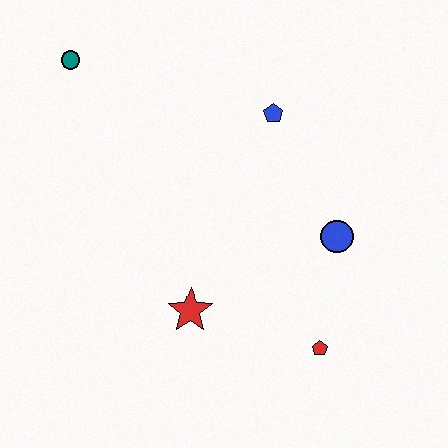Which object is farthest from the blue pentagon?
The red pentagon is farthest from the blue pentagon.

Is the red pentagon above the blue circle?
No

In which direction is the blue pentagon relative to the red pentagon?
The blue pentagon is above the red pentagon.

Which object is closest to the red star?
The red pentagon is closest to the red star.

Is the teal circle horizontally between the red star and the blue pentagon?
No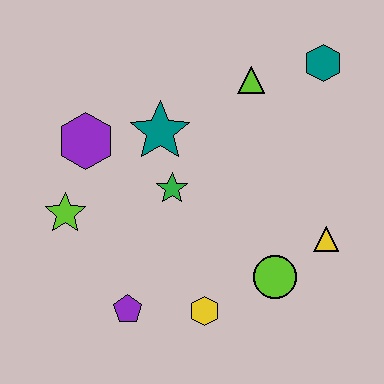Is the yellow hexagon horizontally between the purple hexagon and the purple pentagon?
No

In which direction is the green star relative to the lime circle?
The green star is to the left of the lime circle.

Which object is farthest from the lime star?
The teal hexagon is farthest from the lime star.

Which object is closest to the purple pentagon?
The yellow hexagon is closest to the purple pentagon.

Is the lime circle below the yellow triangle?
Yes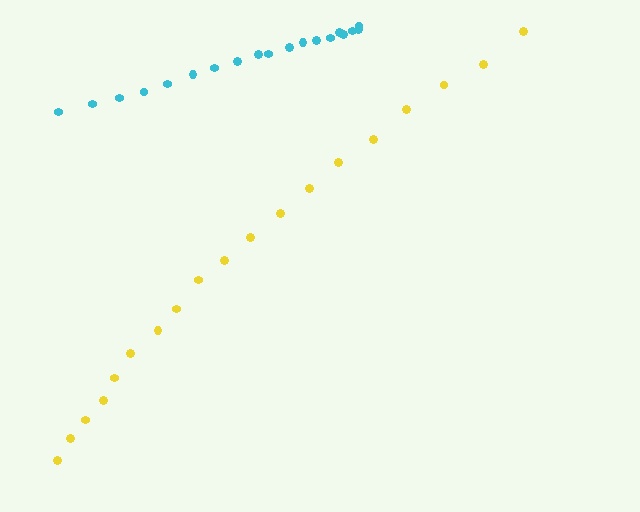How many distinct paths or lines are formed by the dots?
There are 2 distinct paths.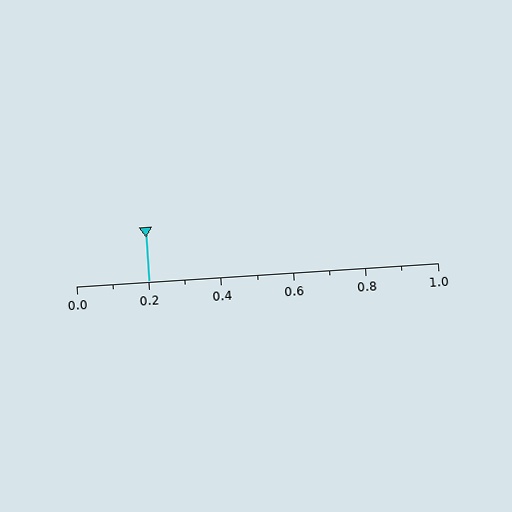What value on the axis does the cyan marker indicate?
The marker indicates approximately 0.2.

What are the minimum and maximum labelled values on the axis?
The axis runs from 0.0 to 1.0.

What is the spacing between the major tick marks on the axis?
The major ticks are spaced 0.2 apart.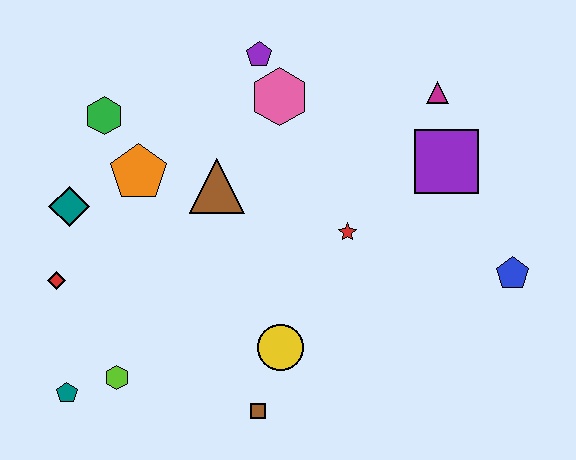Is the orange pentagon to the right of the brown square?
No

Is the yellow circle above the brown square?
Yes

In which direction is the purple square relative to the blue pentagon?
The purple square is above the blue pentagon.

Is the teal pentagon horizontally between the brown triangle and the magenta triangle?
No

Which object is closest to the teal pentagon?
The lime hexagon is closest to the teal pentagon.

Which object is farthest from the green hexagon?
The blue pentagon is farthest from the green hexagon.